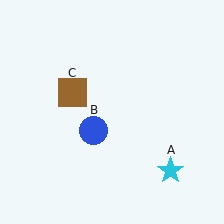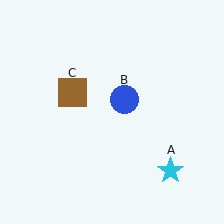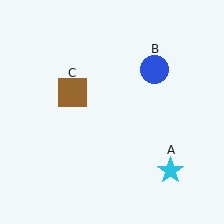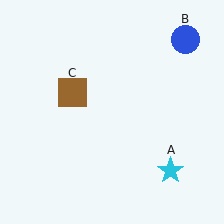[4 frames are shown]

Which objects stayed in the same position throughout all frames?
Cyan star (object A) and brown square (object C) remained stationary.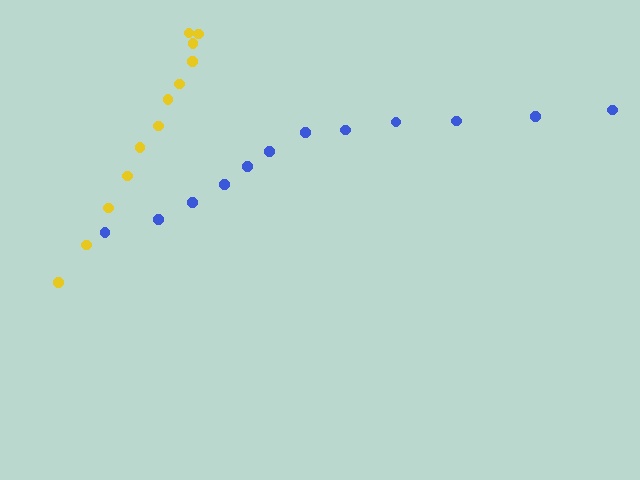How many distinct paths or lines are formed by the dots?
There are 2 distinct paths.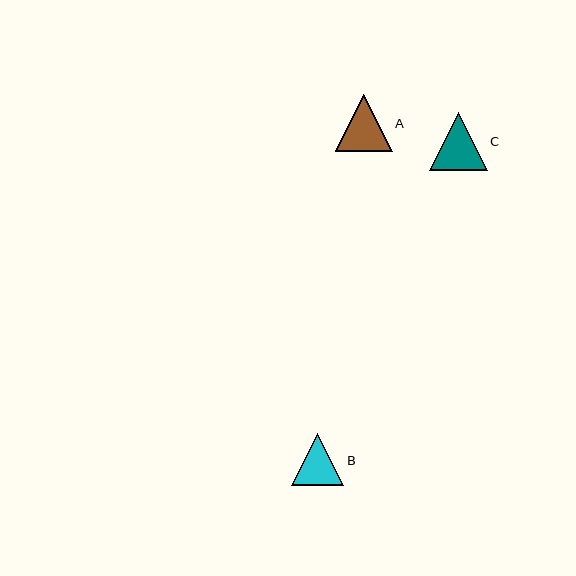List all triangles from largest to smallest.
From largest to smallest: C, A, B.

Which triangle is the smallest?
Triangle B is the smallest with a size of approximately 53 pixels.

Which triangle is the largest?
Triangle C is the largest with a size of approximately 58 pixels.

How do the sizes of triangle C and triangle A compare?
Triangle C and triangle A are approximately the same size.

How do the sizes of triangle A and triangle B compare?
Triangle A and triangle B are approximately the same size.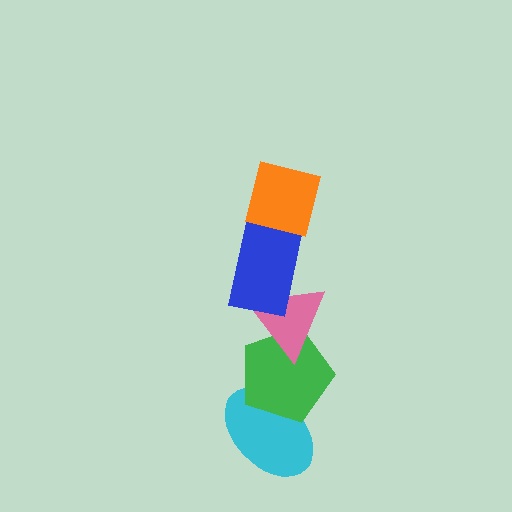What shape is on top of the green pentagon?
The pink triangle is on top of the green pentagon.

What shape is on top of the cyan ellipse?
The green pentagon is on top of the cyan ellipse.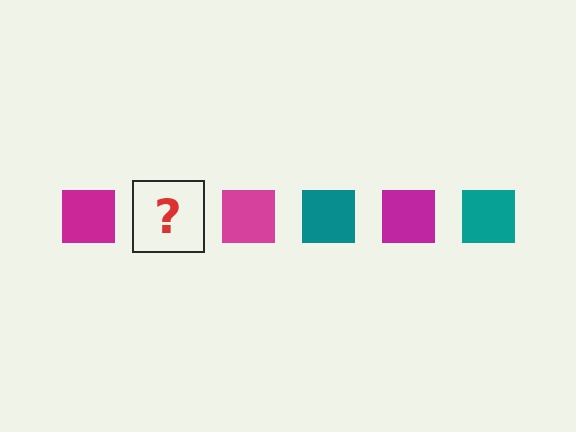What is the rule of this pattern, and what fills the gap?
The rule is that the pattern cycles through magenta, teal squares. The gap should be filled with a teal square.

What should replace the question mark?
The question mark should be replaced with a teal square.